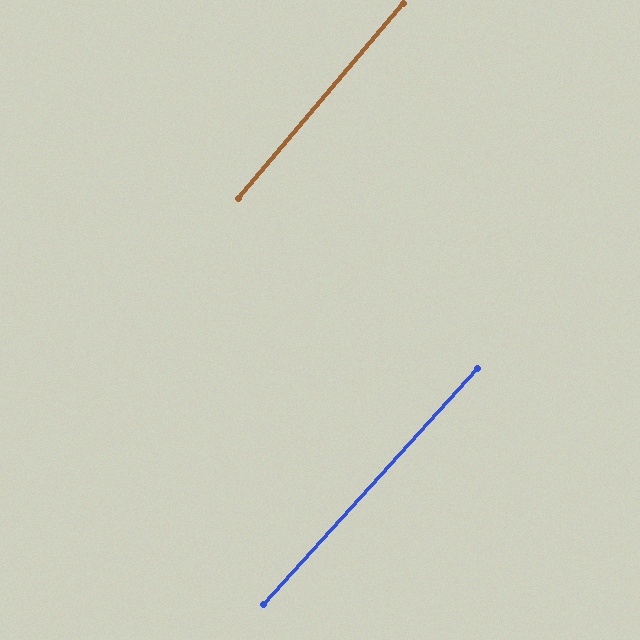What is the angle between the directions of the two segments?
Approximately 2 degrees.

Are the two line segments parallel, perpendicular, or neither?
Parallel — their directions differ by only 1.9°.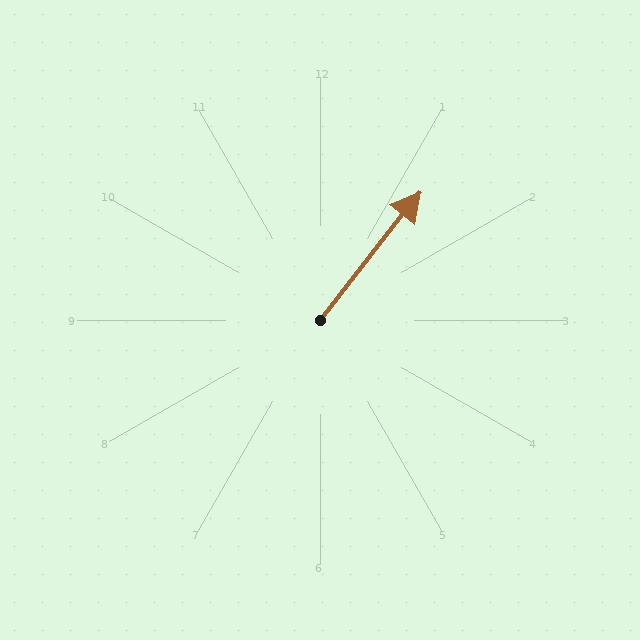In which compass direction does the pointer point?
Northeast.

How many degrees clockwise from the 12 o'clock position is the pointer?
Approximately 38 degrees.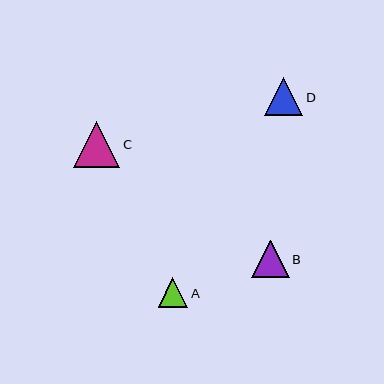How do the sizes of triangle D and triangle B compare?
Triangle D and triangle B are approximately the same size.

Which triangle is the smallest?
Triangle A is the smallest with a size of approximately 30 pixels.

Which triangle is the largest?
Triangle C is the largest with a size of approximately 46 pixels.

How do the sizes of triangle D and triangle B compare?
Triangle D and triangle B are approximately the same size.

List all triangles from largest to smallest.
From largest to smallest: C, D, B, A.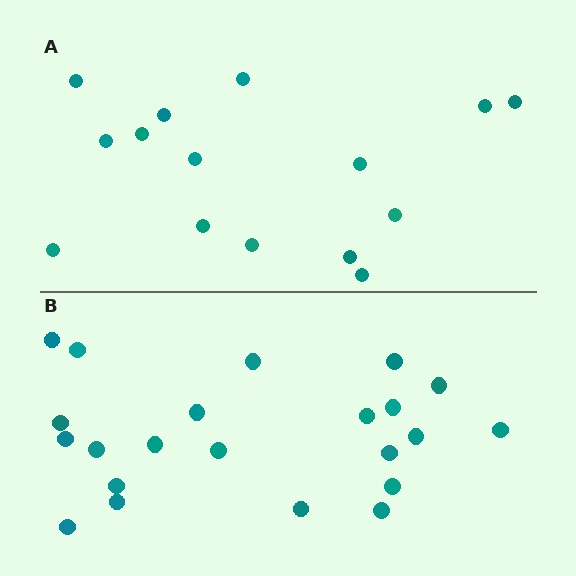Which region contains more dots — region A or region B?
Region B (the bottom region) has more dots.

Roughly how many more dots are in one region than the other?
Region B has roughly 8 or so more dots than region A.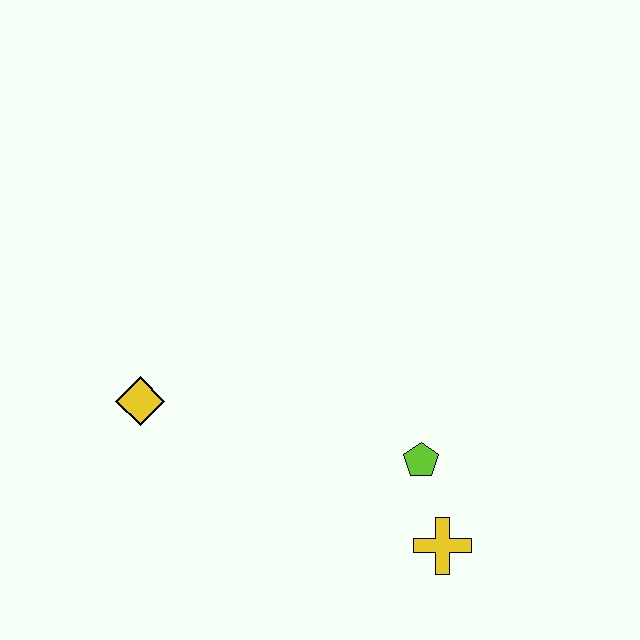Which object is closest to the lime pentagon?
The yellow cross is closest to the lime pentagon.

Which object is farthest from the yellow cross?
The yellow diamond is farthest from the yellow cross.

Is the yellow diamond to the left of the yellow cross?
Yes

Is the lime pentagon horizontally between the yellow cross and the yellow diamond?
Yes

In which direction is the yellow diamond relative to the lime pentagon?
The yellow diamond is to the left of the lime pentagon.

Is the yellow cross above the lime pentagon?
No